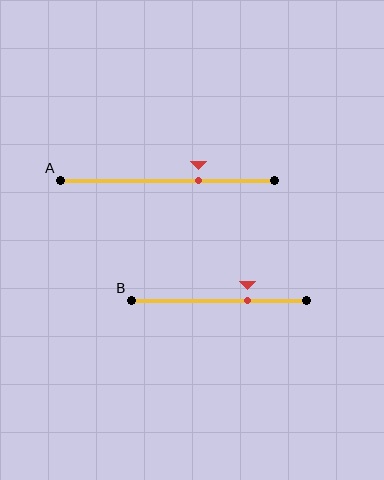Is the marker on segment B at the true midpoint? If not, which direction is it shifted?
No, the marker on segment B is shifted to the right by about 17% of the segment length.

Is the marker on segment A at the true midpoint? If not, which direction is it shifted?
No, the marker on segment A is shifted to the right by about 14% of the segment length.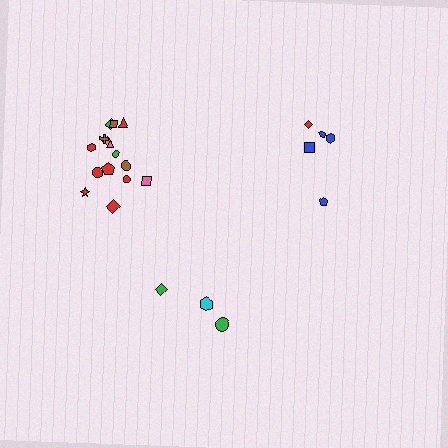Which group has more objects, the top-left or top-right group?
The top-left group.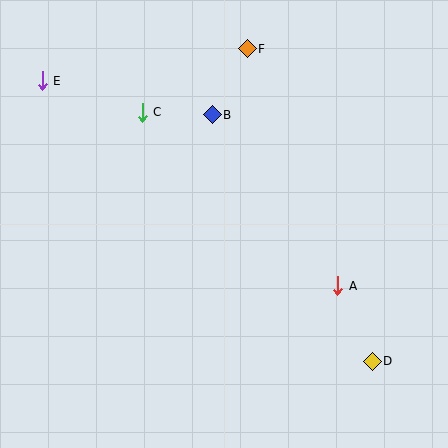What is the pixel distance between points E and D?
The distance between E and D is 433 pixels.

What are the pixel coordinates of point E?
Point E is at (42, 81).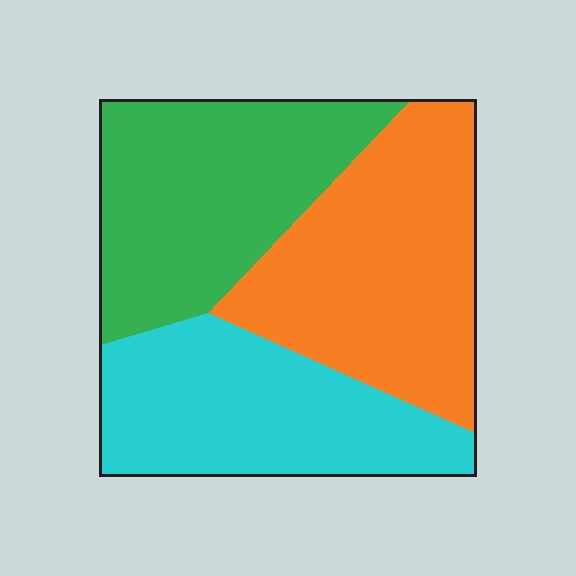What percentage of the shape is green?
Green covers roughly 35% of the shape.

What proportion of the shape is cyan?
Cyan takes up between a quarter and a half of the shape.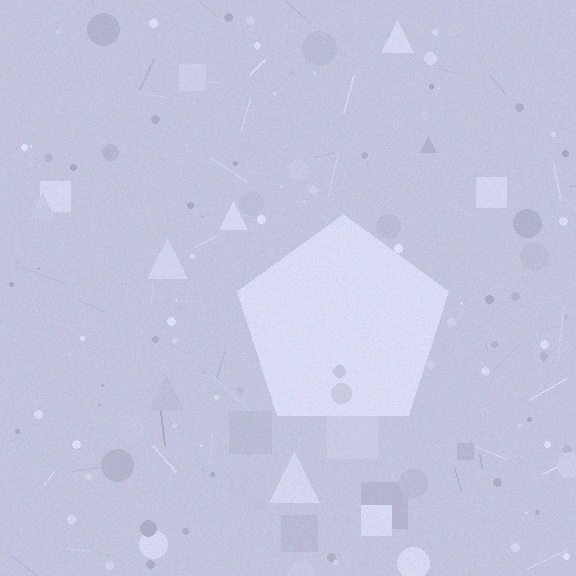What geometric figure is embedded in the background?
A pentagon is embedded in the background.